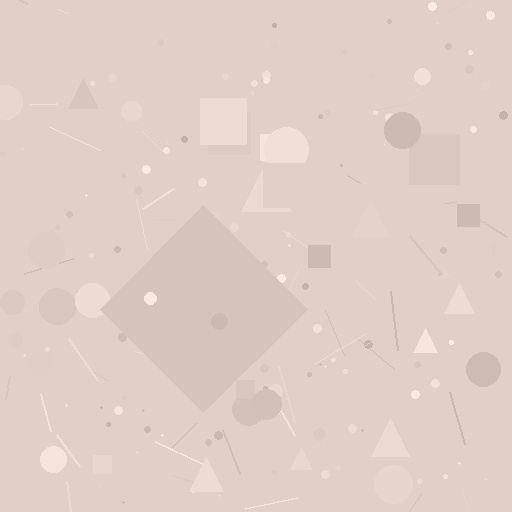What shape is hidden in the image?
A diamond is hidden in the image.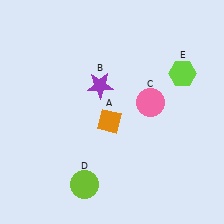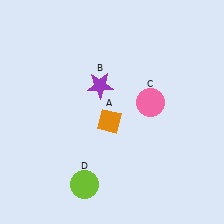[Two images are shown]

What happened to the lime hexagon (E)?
The lime hexagon (E) was removed in Image 2. It was in the top-right area of Image 1.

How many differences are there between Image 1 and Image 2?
There is 1 difference between the two images.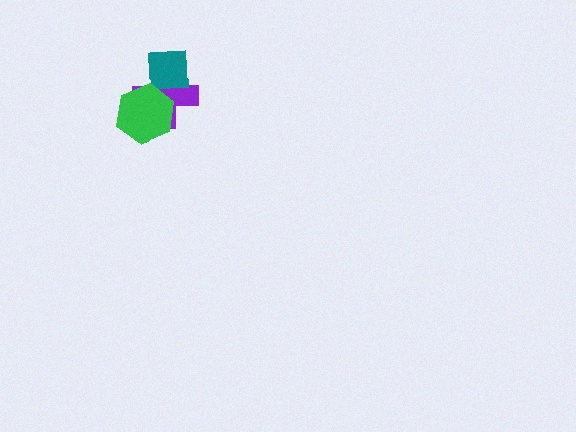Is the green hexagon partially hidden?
No, no other shape covers it.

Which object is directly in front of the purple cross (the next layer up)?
The teal square is directly in front of the purple cross.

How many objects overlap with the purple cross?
2 objects overlap with the purple cross.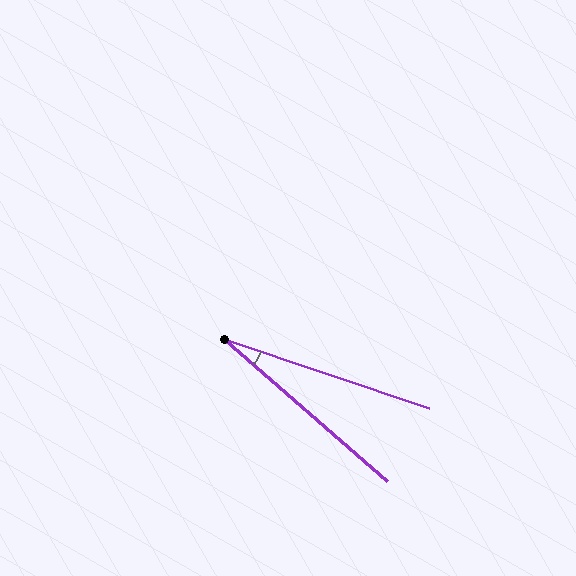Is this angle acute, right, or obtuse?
It is acute.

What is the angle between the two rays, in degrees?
Approximately 22 degrees.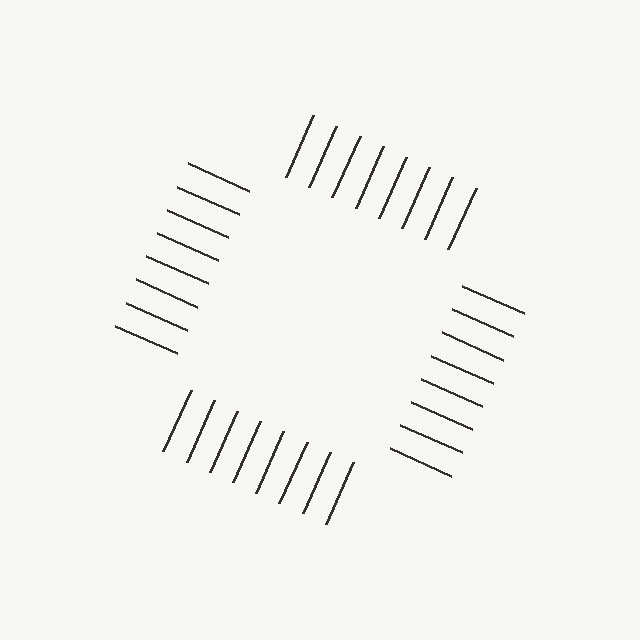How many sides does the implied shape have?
4 sides — the line-ends trace a square.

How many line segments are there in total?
32 — 8 along each of the 4 edges.